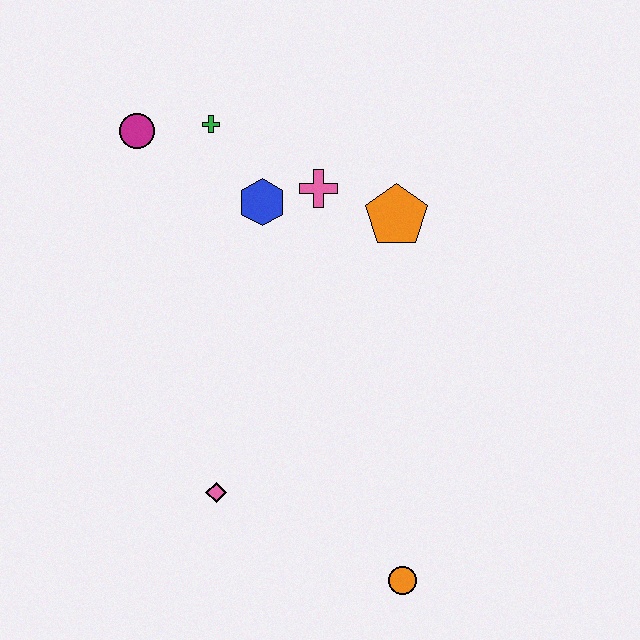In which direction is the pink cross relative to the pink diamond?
The pink cross is above the pink diamond.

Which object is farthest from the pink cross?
The orange circle is farthest from the pink cross.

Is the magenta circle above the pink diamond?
Yes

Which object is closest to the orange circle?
The pink diamond is closest to the orange circle.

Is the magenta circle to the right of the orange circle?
No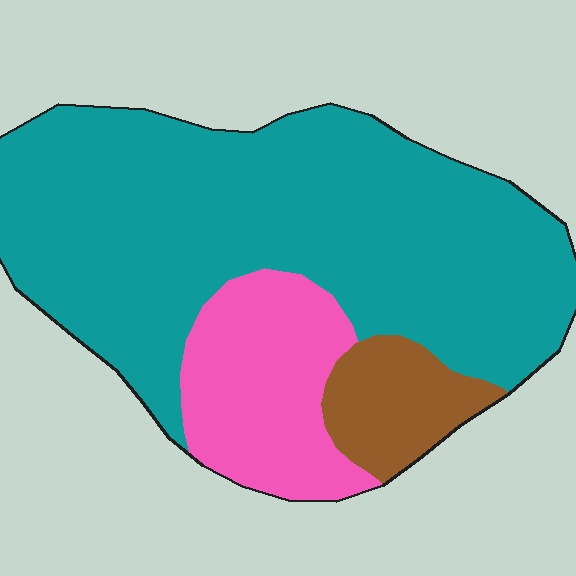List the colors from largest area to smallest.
From largest to smallest: teal, pink, brown.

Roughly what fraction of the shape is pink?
Pink covers around 20% of the shape.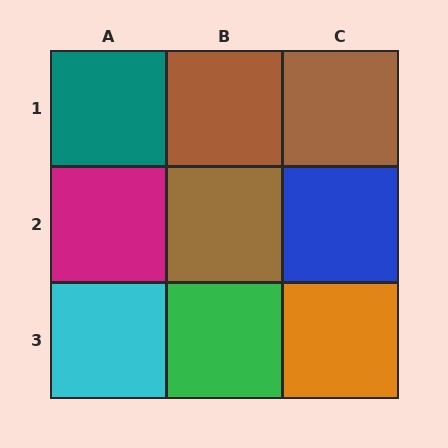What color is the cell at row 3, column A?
Cyan.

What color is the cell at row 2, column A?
Magenta.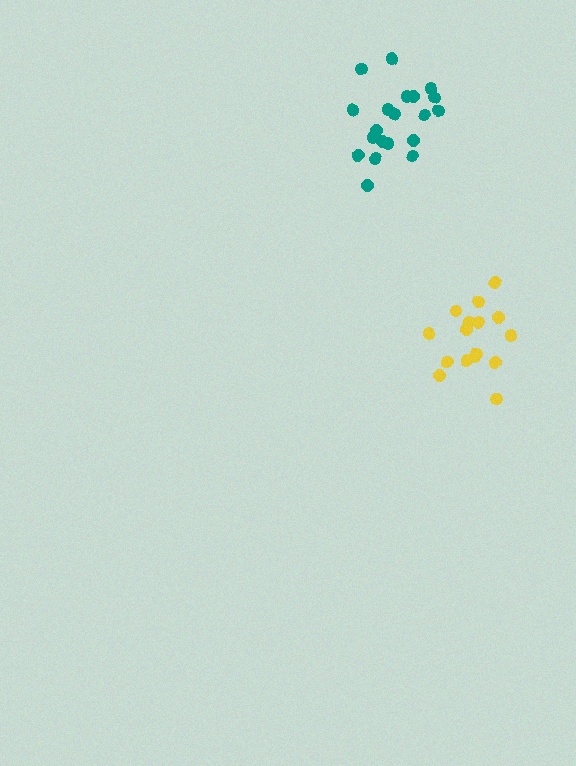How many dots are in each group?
Group 1: 20 dots, Group 2: 16 dots (36 total).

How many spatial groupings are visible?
There are 2 spatial groupings.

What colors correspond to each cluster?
The clusters are colored: teal, yellow.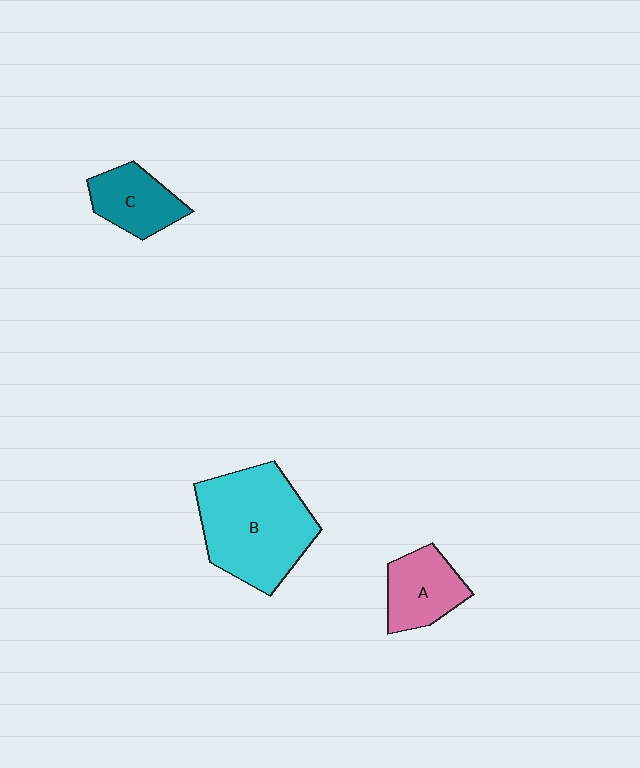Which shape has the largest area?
Shape B (cyan).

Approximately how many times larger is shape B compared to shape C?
Approximately 2.3 times.